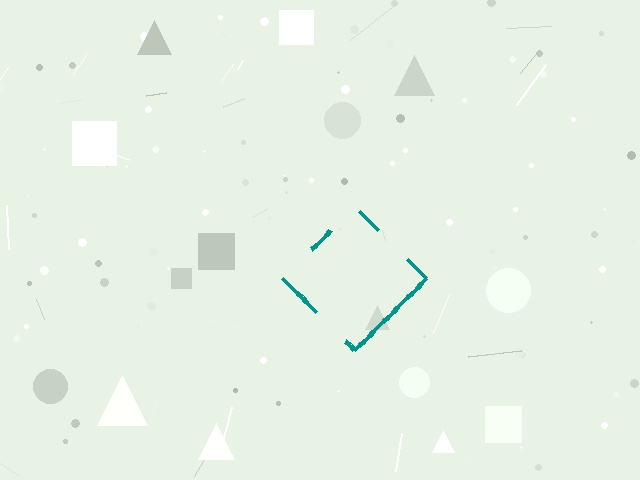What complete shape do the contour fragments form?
The contour fragments form a diamond.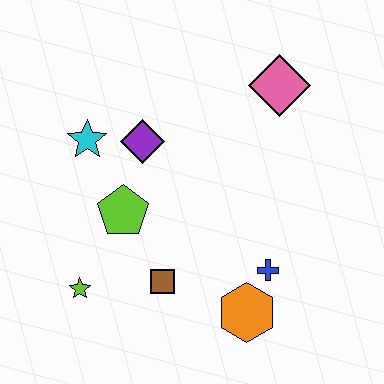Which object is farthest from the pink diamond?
The lime star is farthest from the pink diamond.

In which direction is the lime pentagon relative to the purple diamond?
The lime pentagon is below the purple diamond.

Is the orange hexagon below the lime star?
Yes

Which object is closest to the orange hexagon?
The blue cross is closest to the orange hexagon.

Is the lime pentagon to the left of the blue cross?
Yes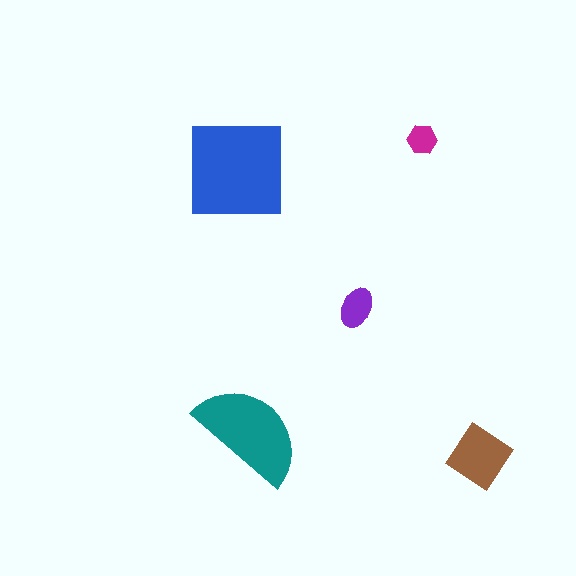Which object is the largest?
The blue square.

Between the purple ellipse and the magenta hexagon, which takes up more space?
The purple ellipse.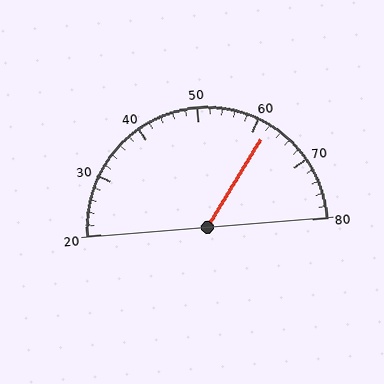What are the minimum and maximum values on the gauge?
The gauge ranges from 20 to 80.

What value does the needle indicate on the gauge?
The needle indicates approximately 62.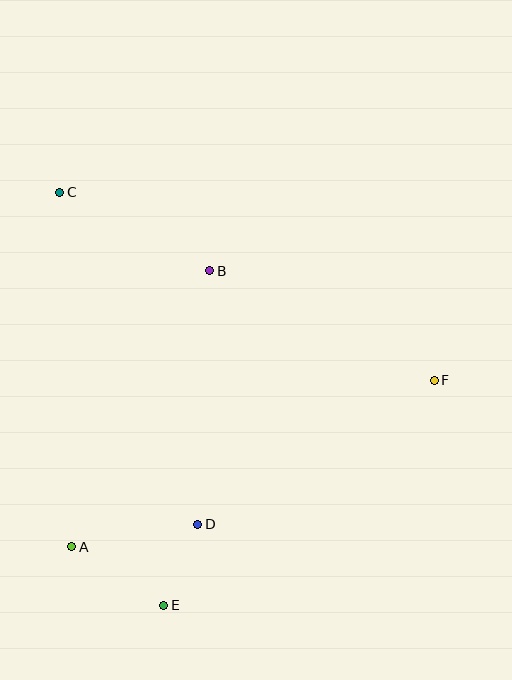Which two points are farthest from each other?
Points C and E are farthest from each other.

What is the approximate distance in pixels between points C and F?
The distance between C and F is approximately 419 pixels.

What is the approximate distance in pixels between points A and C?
The distance between A and C is approximately 355 pixels.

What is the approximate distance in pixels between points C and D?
The distance between C and D is approximately 359 pixels.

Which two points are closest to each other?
Points D and E are closest to each other.